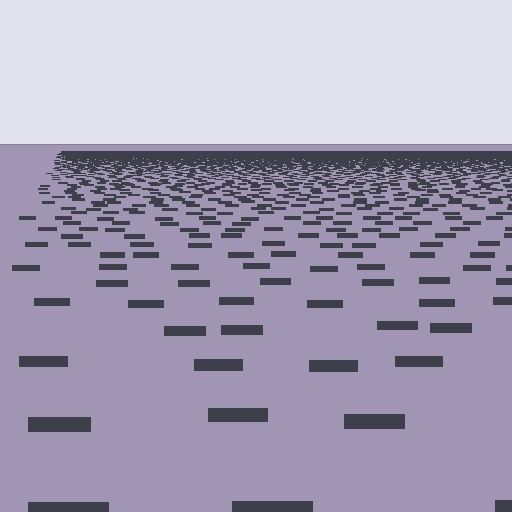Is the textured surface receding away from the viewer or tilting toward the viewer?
The surface is receding away from the viewer. Texture elements get smaller and denser toward the top.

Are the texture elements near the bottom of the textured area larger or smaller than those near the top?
Larger. Near the bottom, elements are closer to the viewer and appear at a bigger on-screen size.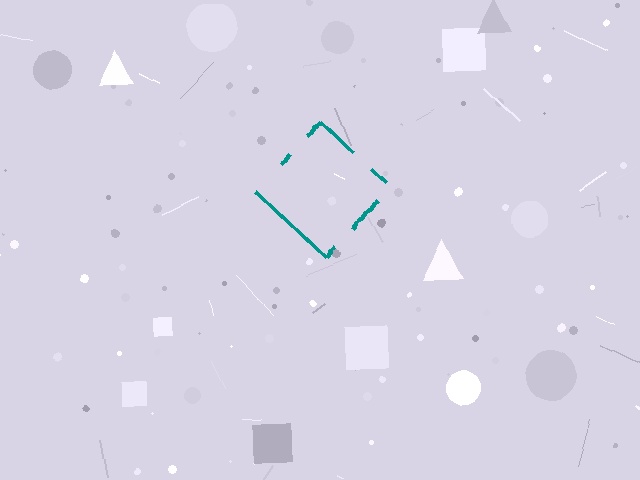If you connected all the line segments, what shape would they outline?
They would outline a diamond.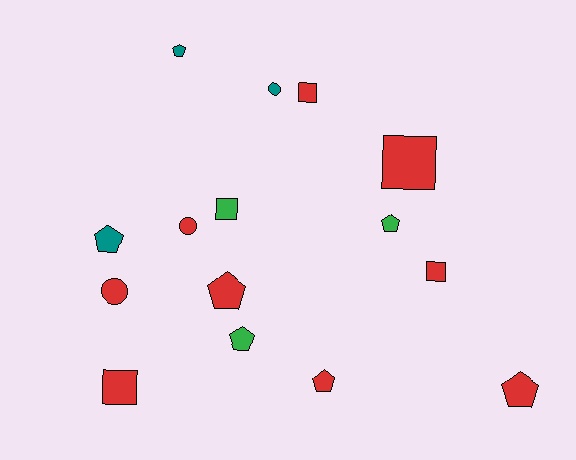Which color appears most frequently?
Red, with 9 objects.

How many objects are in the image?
There are 15 objects.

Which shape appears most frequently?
Pentagon, with 7 objects.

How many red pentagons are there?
There are 3 red pentagons.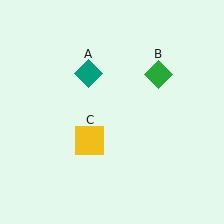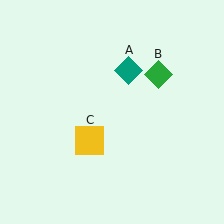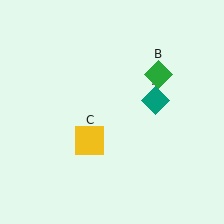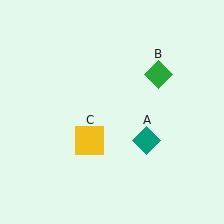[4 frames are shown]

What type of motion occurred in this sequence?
The teal diamond (object A) rotated clockwise around the center of the scene.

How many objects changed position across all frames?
1 object changed position: teal diamond (object A).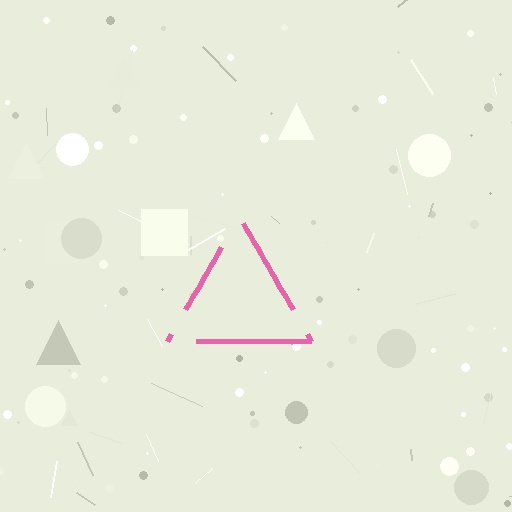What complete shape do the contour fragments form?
The contour fragments form a triangle.